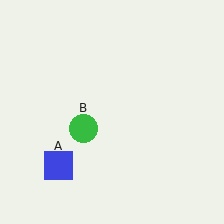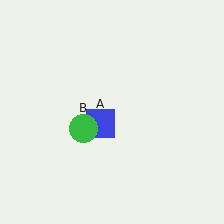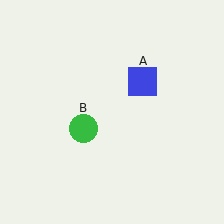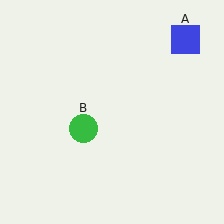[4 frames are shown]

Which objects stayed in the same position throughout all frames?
Green circle (object B) remained stationary.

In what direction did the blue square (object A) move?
The blue square (object A) moved up and to the right.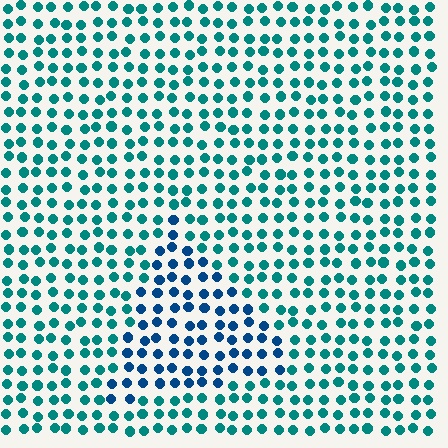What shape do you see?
I see a triangle.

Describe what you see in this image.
The image is filled with small teal elements in a uniform arrangement. A triangle-shaped region is visible where the elements are tinted to a slightly different hue, forming a subtle color boundary.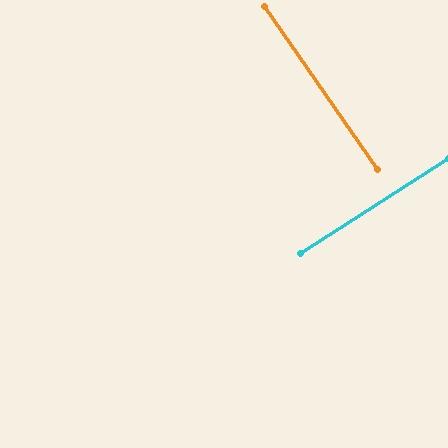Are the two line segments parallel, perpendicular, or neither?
Perpendicular — they meet at approximately 88°.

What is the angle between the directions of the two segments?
Approximately 88 degrees.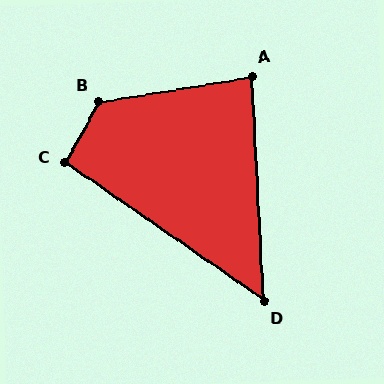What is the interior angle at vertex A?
Approximately 84 degrees (acute).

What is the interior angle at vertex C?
Approximately 96 degrees (obtuse).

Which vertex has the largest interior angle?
B, at approximately 128 degrees.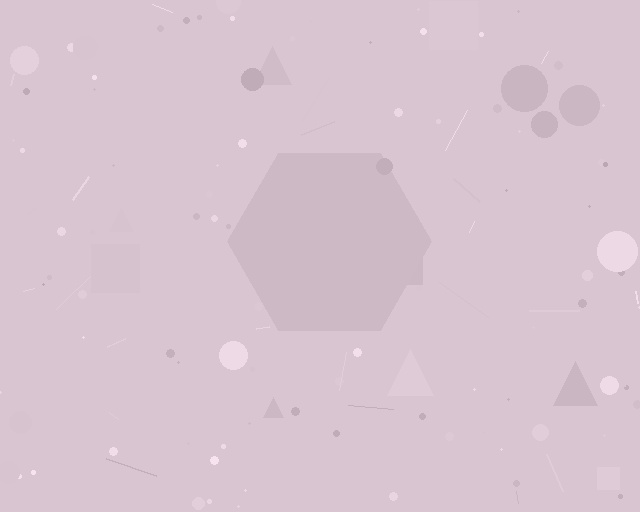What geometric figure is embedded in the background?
A hexagon is embedded in the background.